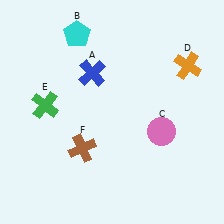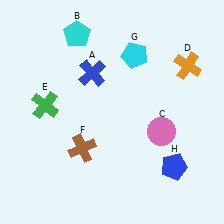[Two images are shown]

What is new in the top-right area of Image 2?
A cyan pentagon (G) was added in the top-right area of Image 2.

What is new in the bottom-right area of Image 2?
A blue pentagon (H) was added in the bottom-right area of Image 2.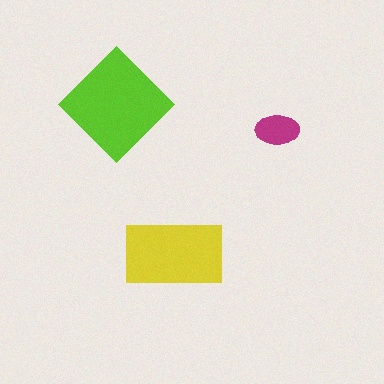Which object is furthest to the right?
The magenta ellipse is rightmost.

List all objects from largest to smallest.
The lime diamond, the yellow rectangle, the magenta ellipse.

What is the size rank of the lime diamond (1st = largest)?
1st.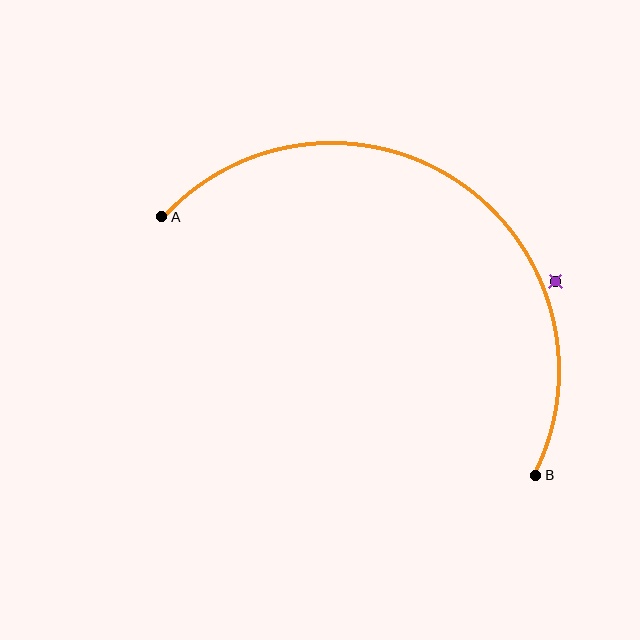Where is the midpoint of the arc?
The arc midpoint is the point on the curve farthest from the straight line joining A and B. It sits above and to the right of that line.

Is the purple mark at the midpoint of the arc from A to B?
No — the purple mark does not lie on the arc at all. It sits slightly outside the curve.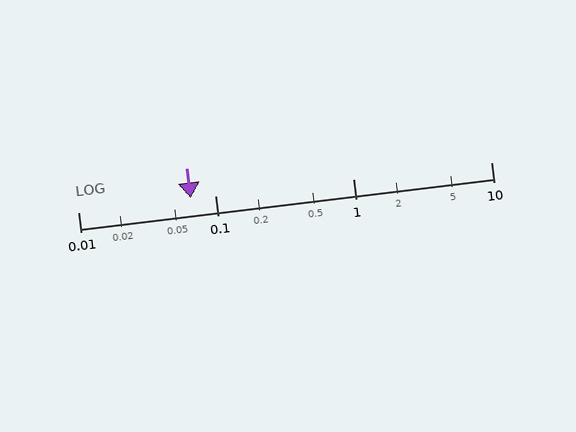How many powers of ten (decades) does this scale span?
The scale spans 3 decades, from 0.01 to 10.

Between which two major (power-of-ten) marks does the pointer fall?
The pointer is between 0.01 and 0.1.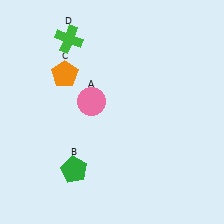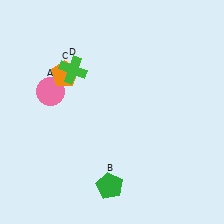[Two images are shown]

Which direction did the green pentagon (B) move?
The green pentagon (B) moved right.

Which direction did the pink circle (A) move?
The pink circle (A) moved left.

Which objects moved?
The objects that moved are: the pink circle (A), the green pentagon (B), the green cross (D).